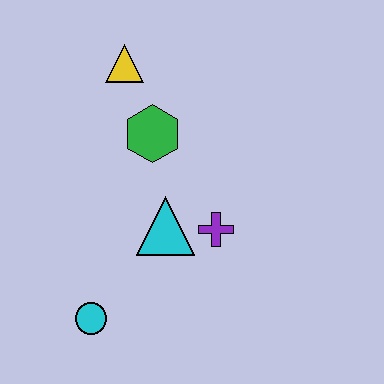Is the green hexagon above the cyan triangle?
Yes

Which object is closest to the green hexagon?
The yellow triangle is closest to the green hexagon.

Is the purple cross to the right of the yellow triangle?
Yes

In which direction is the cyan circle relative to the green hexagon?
The cyan circle is below the green hexagon.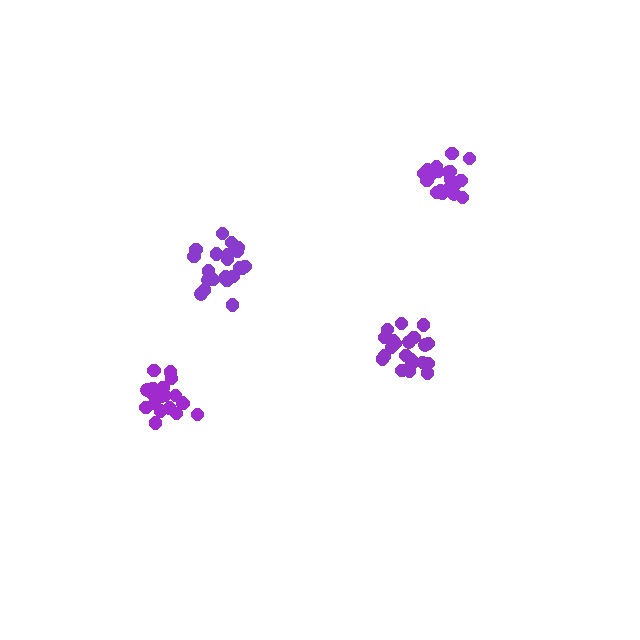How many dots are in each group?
Group 1: 19 dots, Group 2: 19 dots, Group 3: 21 dots, Group 4: 21 dots (80 total).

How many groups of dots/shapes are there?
There are 4 groups.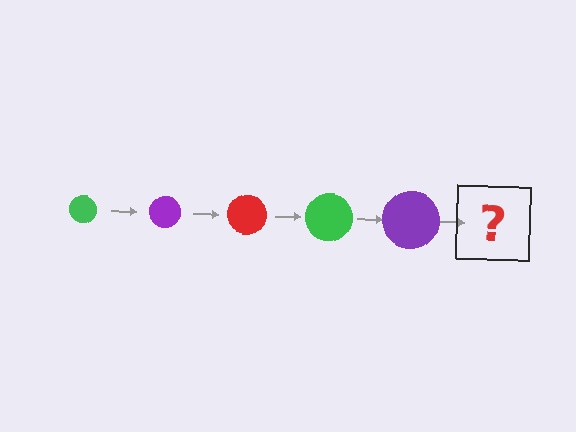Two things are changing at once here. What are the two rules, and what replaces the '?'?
The two rules are that the circle grows larger each step and the color cycles through green, purple, and red. The '?' should be a red circle, larger than the previous one.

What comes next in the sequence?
The next element should be a red circle, larger than the previous one.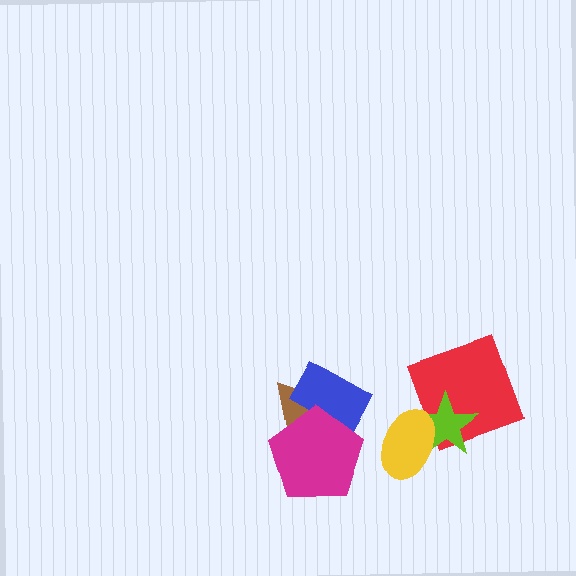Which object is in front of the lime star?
The yellow ellipse is in front of the lime star.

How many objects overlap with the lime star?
2 objects overlap with the lime star.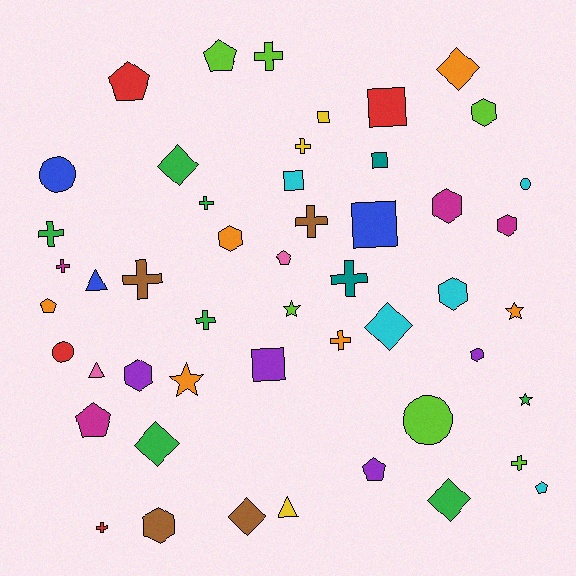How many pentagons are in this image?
There are 7 pentagons.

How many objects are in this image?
There are 50 objects.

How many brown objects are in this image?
There are 4 brown objects.